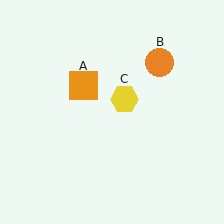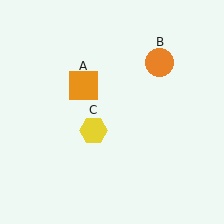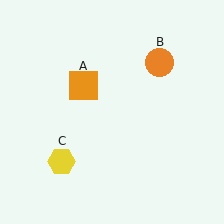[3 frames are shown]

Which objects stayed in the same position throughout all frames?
Orange square (object A) and orange circle (object B) remained stationary.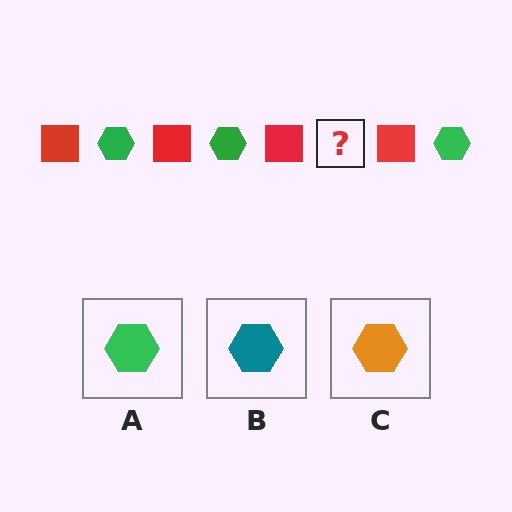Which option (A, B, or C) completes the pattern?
A.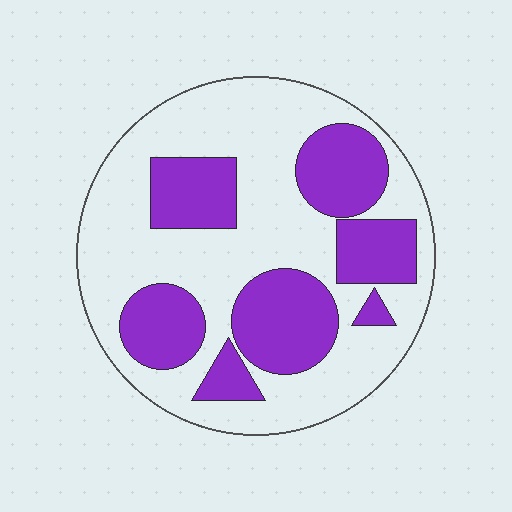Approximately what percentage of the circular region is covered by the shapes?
Approximately 35%.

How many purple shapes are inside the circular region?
7.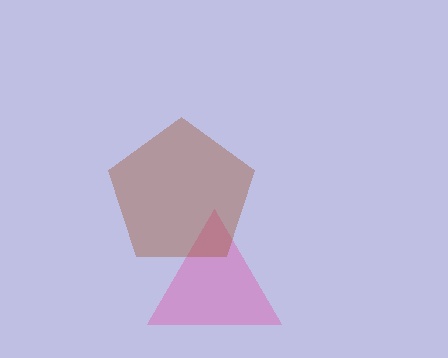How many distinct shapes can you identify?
There are 2 distinct shapes: a pink triangle, a brown pentagon.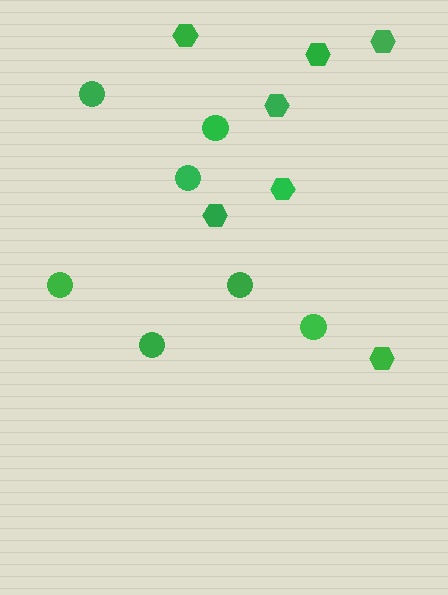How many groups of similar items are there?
There are 2 groups: one group of circles (7) and one group of hexagons (7).